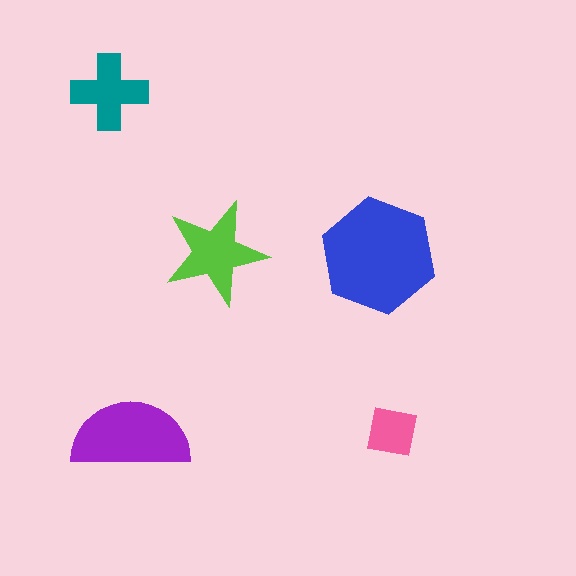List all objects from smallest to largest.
The pink square, the teal cross, the lime star, the purple semicircle, the blue hexagon.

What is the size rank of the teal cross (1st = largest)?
4th.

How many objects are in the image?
There are 5 objects in the image.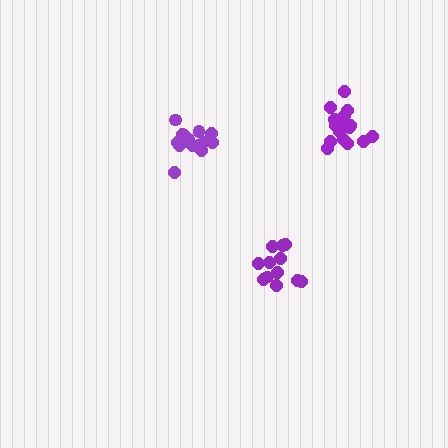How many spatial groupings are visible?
There are 3 spatial groupings.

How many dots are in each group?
Group 1: 12 dots, Group 2: 17 dots, Group 3: 15 dots (44 total).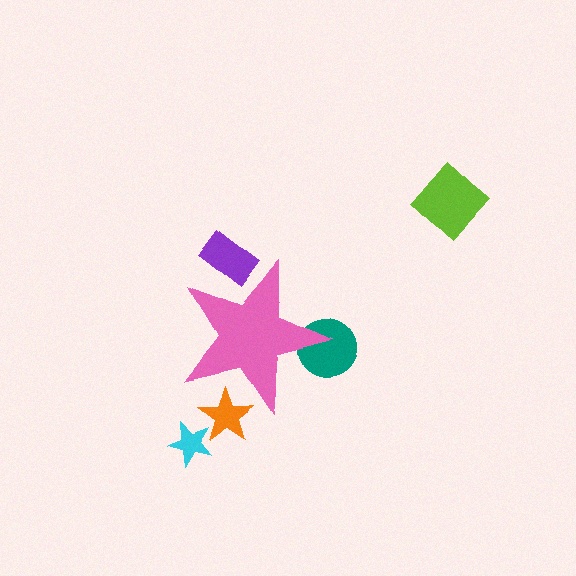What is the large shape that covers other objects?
A pink star.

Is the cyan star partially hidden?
No, the cyan star is fully visible.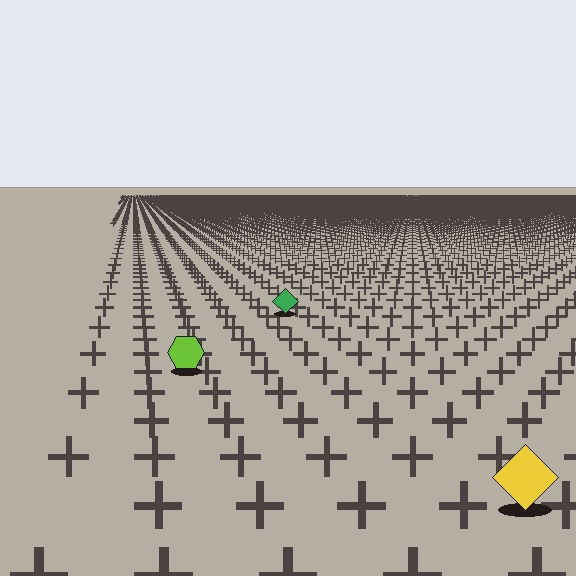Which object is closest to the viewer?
The yellow diamond is closest. The texture marks near it are larger and more spread out.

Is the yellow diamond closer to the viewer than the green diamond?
Yes. The yellow diamond is closer — you can tell from the texture gradient: the ground texture is coarser near it.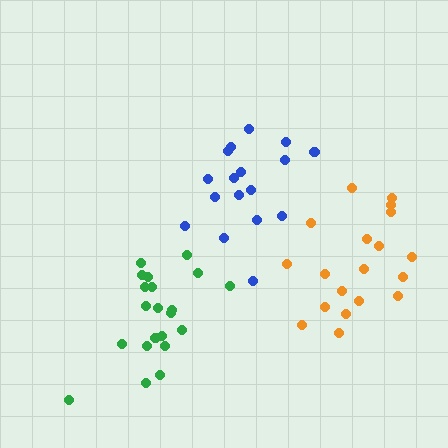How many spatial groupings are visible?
There are 3 spatial groupings.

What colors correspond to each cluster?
The clusters are colored: green, blue, orange.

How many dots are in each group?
Group 1: 21 dots, Group 2: 17 dots, Group 3: 19 dots (57 total).